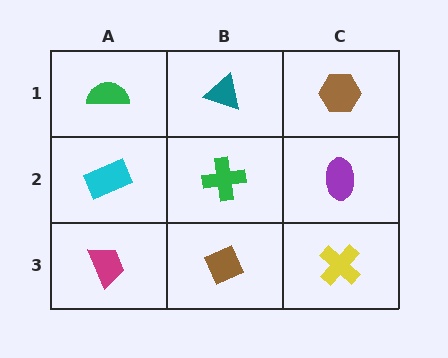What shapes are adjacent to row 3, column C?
A purple ellipse (row 2, column C), a brown diamond (row 3, column B).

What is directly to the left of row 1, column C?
A teal triangle.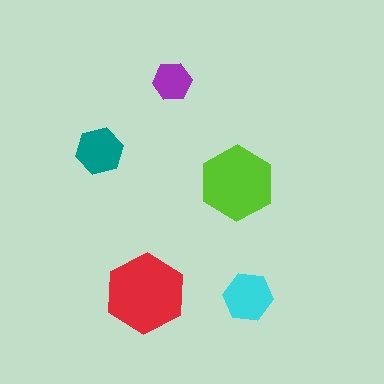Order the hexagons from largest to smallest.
the red one, the lime one, the cyan one, the teal one, the purple one.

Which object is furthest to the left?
The teal hexagon is leftmost.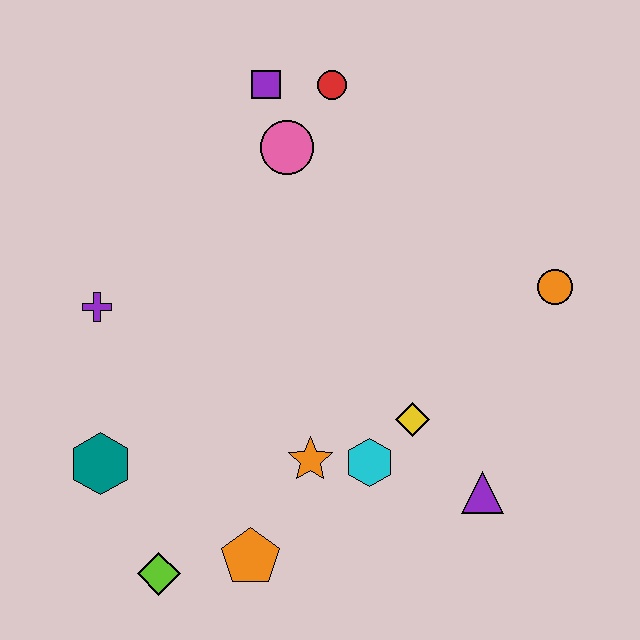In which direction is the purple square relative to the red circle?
The purple square is to the left of the red circle.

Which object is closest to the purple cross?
The teal hexagon is closest to the purple cross.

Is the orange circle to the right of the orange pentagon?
Yes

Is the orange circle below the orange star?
No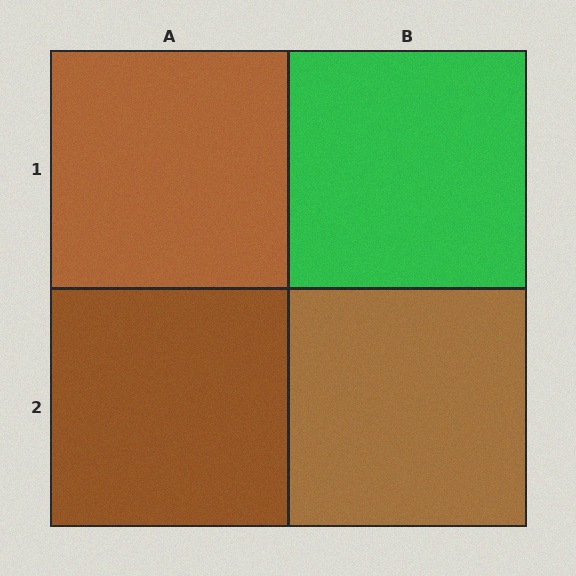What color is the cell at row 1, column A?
Brown.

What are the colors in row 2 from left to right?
Brown, brown.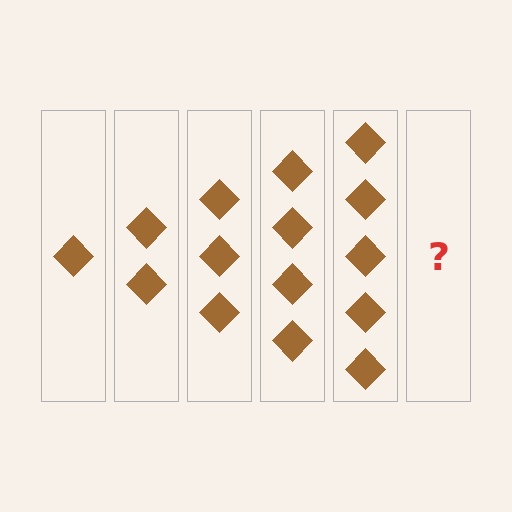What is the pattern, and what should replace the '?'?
The pattern is that each step adds one more diamond. The '?' should be 6 diamonds.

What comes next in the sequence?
The next element should be 6 diamonds.